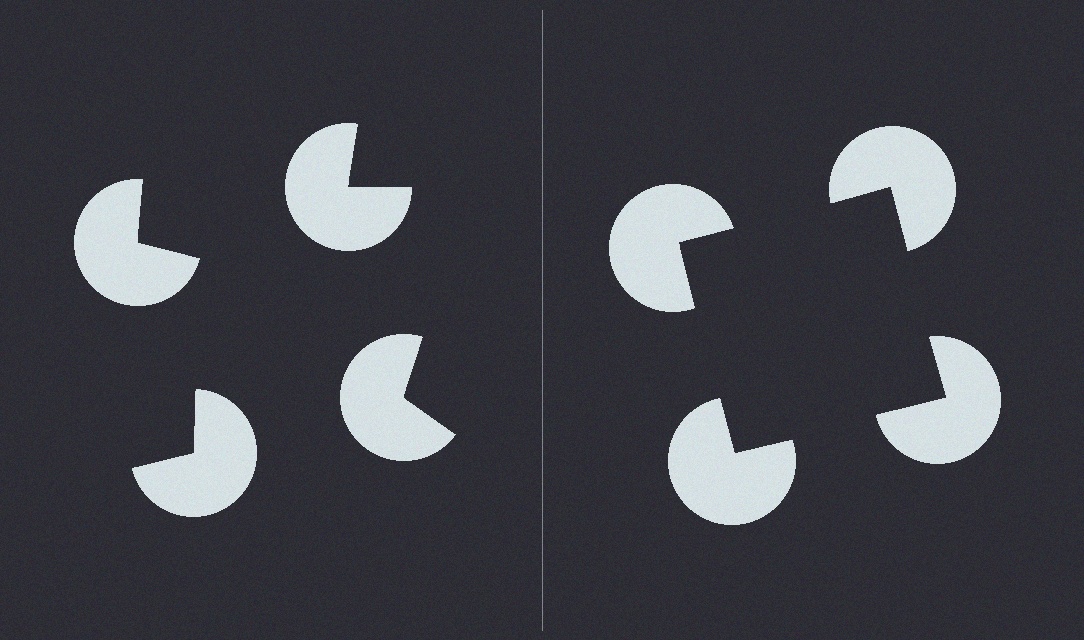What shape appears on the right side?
An illusory square.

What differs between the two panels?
The pac-man discs are positioned identically on both sides; only the wedge orientations differ. On the right they align to a square; on the left they are misaligned.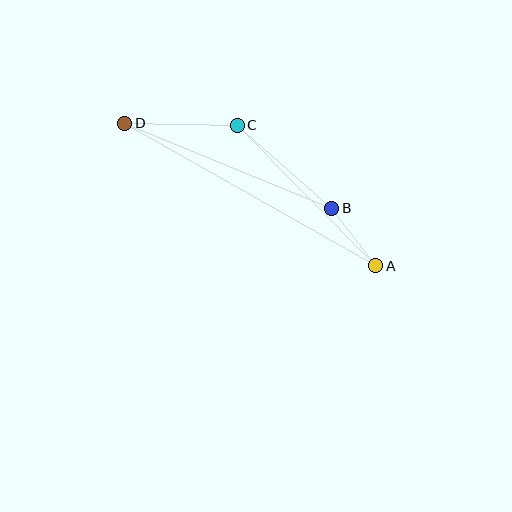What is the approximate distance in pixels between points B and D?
The distance between B and D is approximately 224 pixels.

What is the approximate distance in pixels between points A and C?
The distance between A and C is approximately 198 pixels.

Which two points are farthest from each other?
Points A and D are farthest from each other.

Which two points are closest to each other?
Points A and B are closest to each other.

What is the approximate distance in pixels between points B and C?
The distance between B and C is approximately 126 pixels.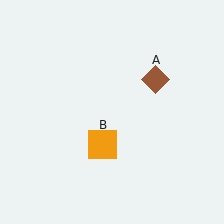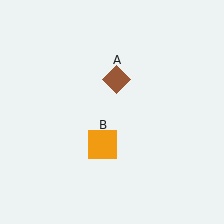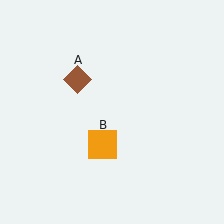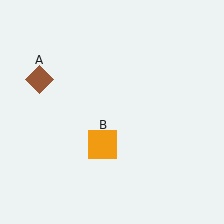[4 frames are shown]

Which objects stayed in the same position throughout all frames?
Orange square (object B) remained stationary.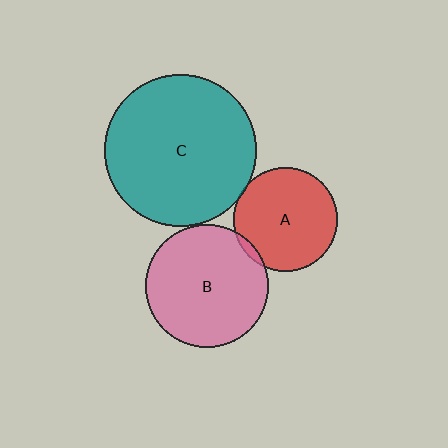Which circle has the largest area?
Circle C (teal).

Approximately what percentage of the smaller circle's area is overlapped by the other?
Approximately 5%.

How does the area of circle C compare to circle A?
Approximately 2.1 times.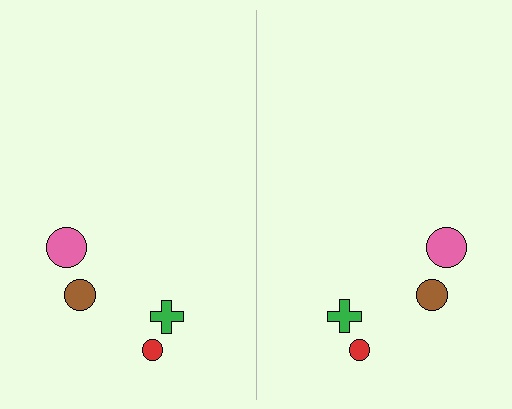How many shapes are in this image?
There are 8 shapes in this image.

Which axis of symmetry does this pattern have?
The pattern has a vertical axis of symmetry running through the center of the image.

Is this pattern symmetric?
Yes, this pattern has bilateral (reflection) symmetry.